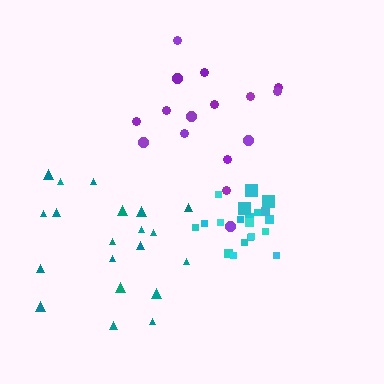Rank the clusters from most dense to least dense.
cyan, purple, teal.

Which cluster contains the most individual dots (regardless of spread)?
Teal (21).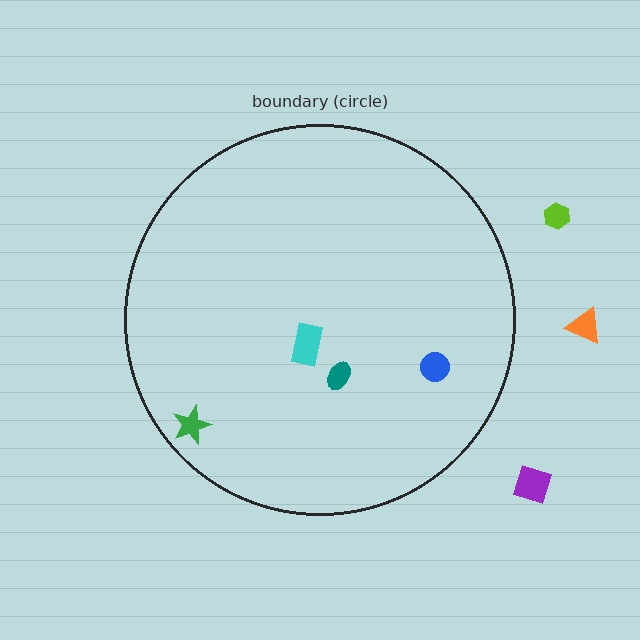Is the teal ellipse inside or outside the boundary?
Inside.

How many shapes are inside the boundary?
4 inside, 3 outside.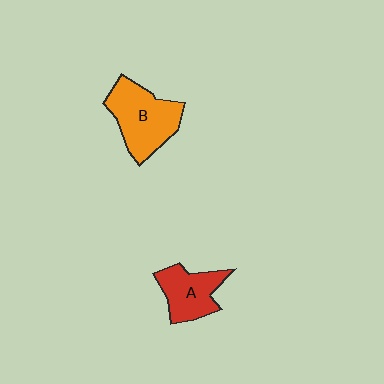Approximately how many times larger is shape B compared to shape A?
Approximately 1.4 times.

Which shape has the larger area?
Shape B (orange).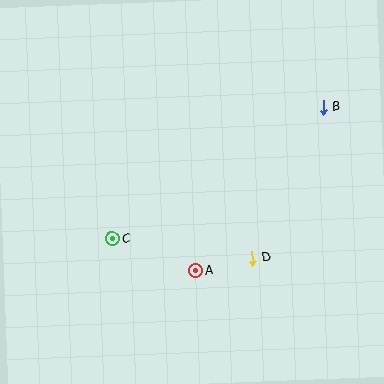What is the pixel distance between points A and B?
The distance between A and B is 207 pixels.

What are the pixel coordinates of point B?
Point B is at (323, 107).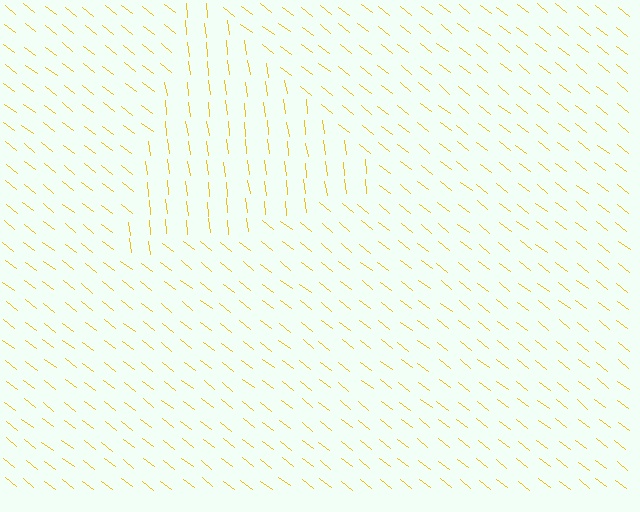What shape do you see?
I see a triangle.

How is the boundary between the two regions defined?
The boundary is defined purely by a change in line orientation (approximately 45 degrees difference). All lines are the same color and thickness.